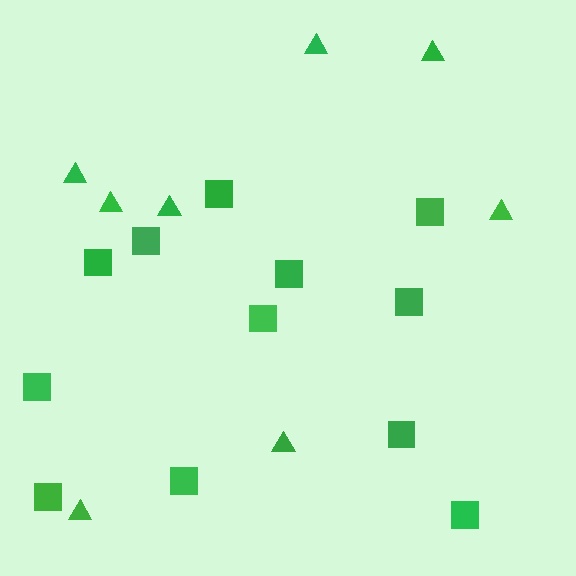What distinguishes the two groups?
There are 2 groups: one group of squares (12) and one group of triangles (8).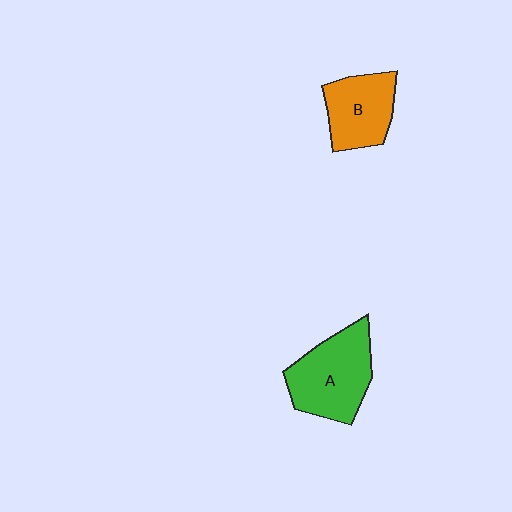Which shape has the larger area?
Shape A (green).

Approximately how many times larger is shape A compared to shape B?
Approximately 1.3 times.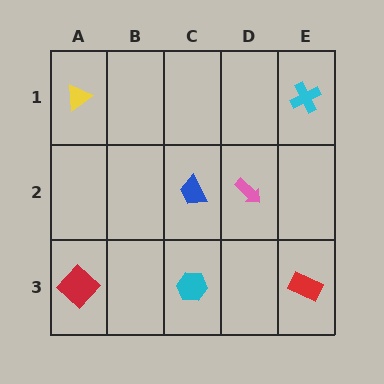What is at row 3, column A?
A red diamond.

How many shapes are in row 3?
3 shapes.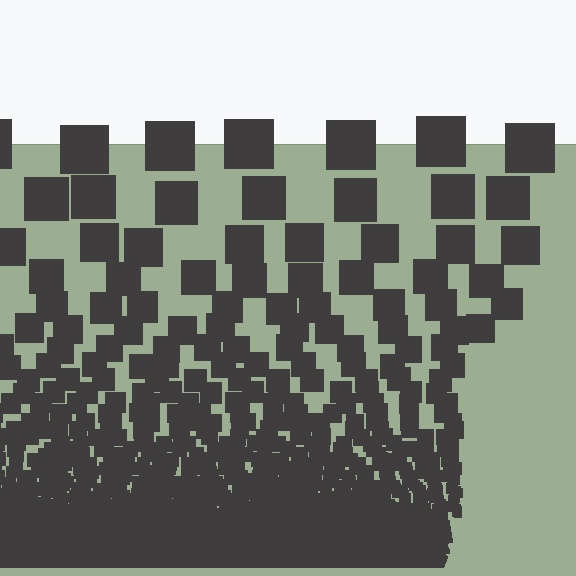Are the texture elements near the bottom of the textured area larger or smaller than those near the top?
Smaller. The gradient is inverted — elements near the bottom are smaller and denser.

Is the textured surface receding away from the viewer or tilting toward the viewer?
The surface appears to tilt toward the viewer. Texture elements get larger and sparser toward the top.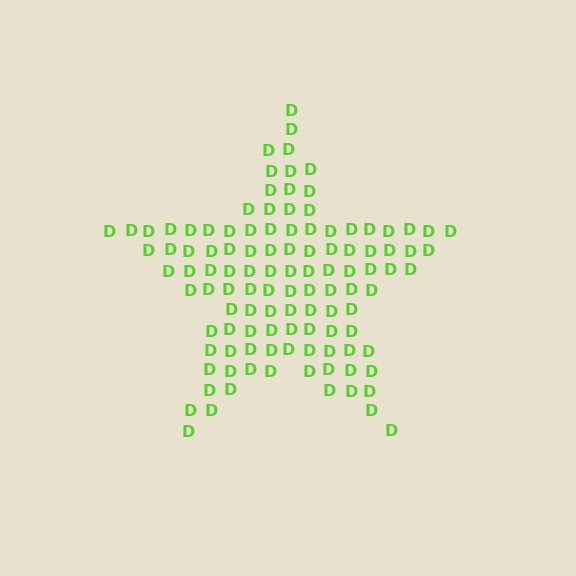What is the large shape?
The large shape is a star.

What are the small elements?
The small elements are letter D's.